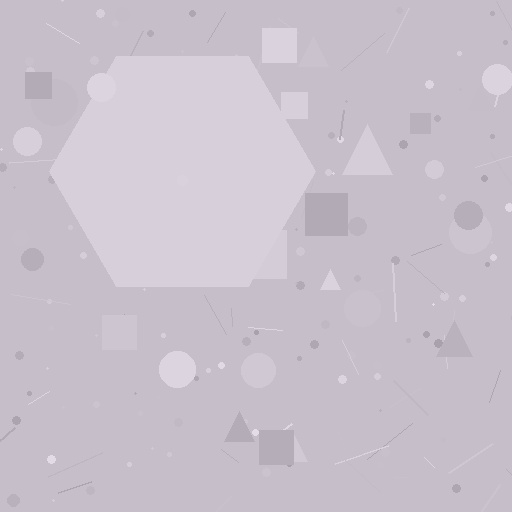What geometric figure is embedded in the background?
A hexagon is embedded in the background.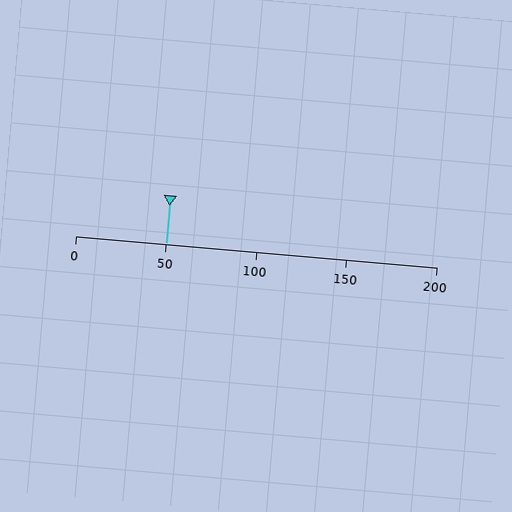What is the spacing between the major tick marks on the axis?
The major ticks are spaced 50 apart.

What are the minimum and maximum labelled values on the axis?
The axis runs from 0 to 200.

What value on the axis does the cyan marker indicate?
The marker indicates approximately 50.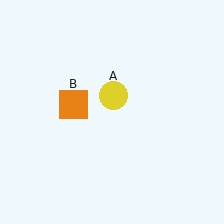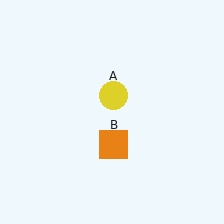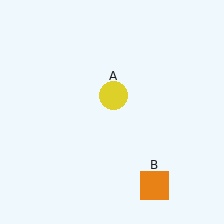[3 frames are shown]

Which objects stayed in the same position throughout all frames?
Yellow circle (object A) remained stationary.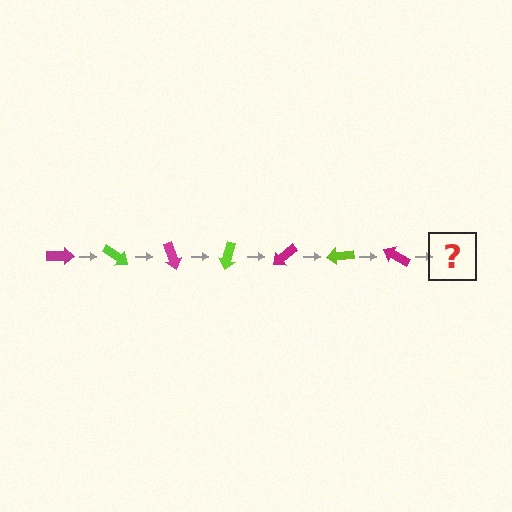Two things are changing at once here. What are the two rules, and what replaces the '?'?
The two rules are that it rotates 35 degrees each step and the color cycles through magenta and lime. The '?' should be a lime arrow, rotated 245 degrees from the start.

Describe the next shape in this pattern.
It should be a lime arrow, rotated 245 degrees from the start.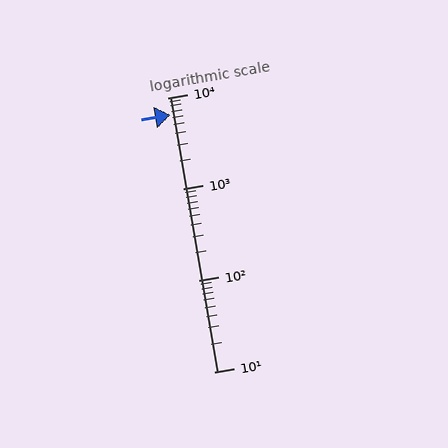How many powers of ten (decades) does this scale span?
The scale spans 3 decades, from 10 to 10000.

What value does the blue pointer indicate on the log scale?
The pointer indicates approximately 6500.